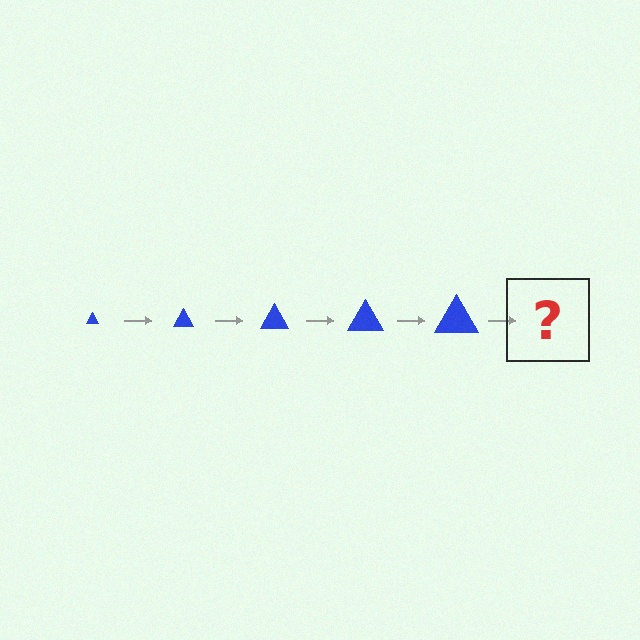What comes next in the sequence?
The next element should be a blue triangle, larger than the previous one.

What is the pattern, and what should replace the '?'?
The pattern is that the triangle gets progressively larger each step. The '?' should be a blue triangle, larger than the previous one.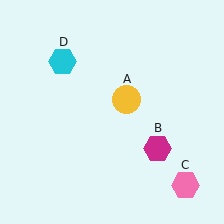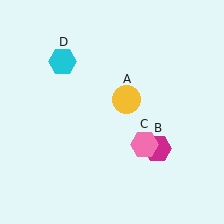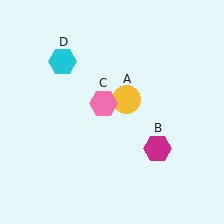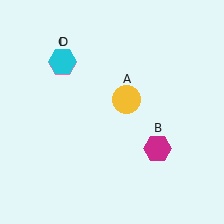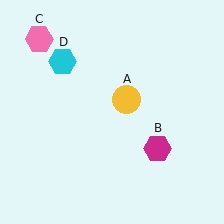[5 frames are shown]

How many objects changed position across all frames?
1 object changed position: pink hexagon (object C).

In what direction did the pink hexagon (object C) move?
The pink hexagon (object C) moved up and to the left.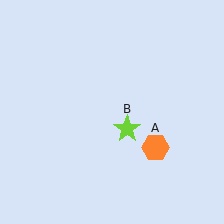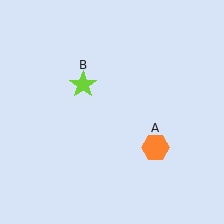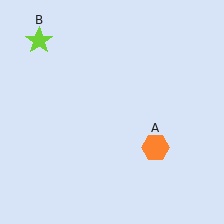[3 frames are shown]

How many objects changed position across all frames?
1 object changed position: lime star (object B).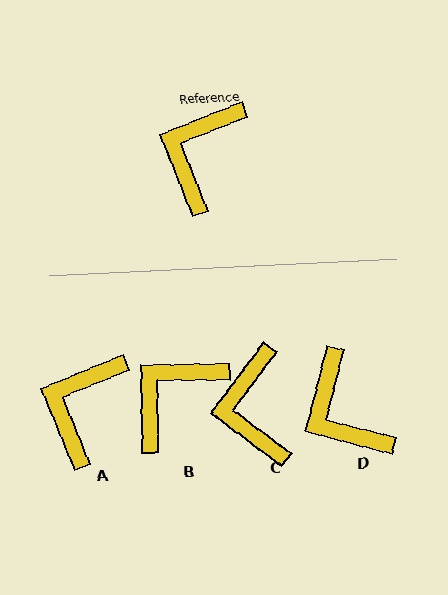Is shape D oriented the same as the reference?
No, it is off by about 54 degrees.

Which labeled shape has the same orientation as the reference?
A.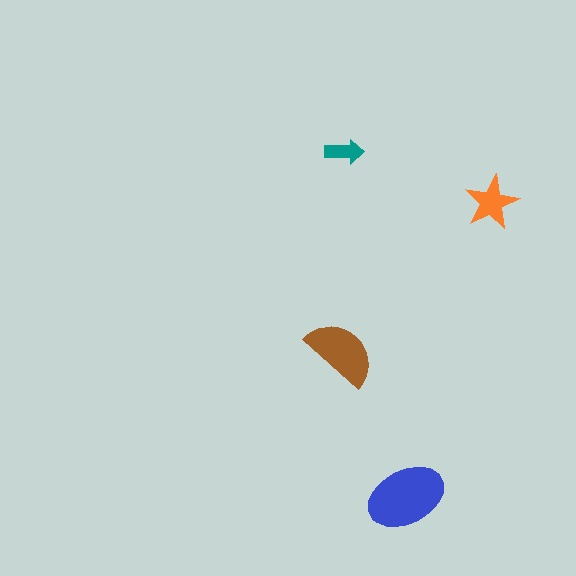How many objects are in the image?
There are 4 objects in the image.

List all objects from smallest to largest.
The teal arrow, the orange star, the brown semicircle, the blue ellipse.